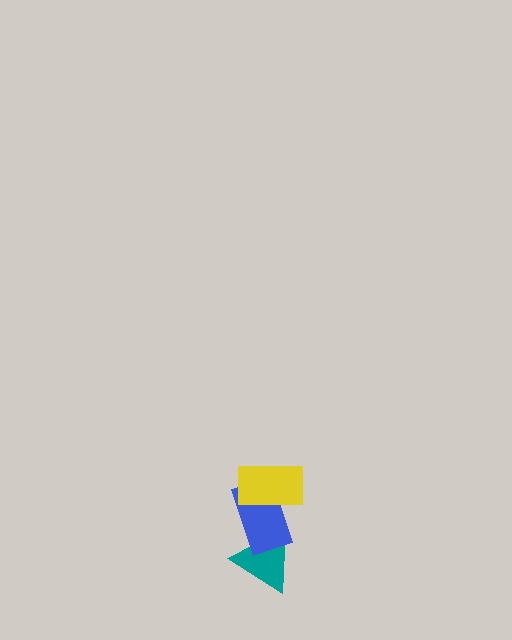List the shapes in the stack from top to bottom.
From top to bottom: the yellow rectangle, the blue rectangle, the teal triangle.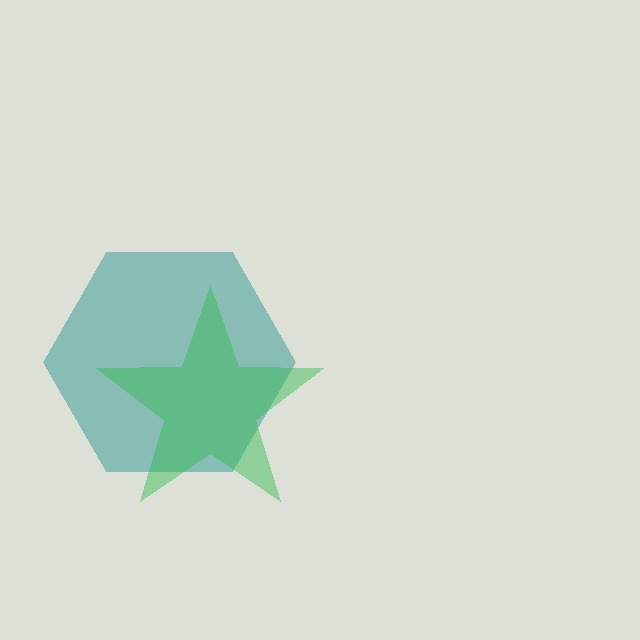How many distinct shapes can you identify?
There are 2 distinct shapes: a teal hexagon, a green star.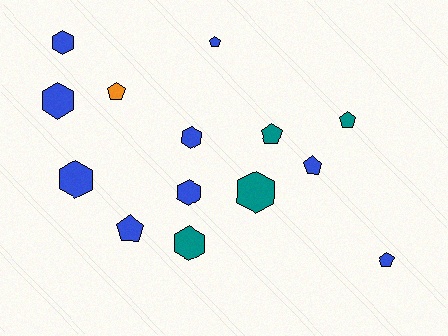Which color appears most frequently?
Blue, with 9 objects.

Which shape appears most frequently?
Pentagon, with 7 objects.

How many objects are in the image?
There are 14 objects.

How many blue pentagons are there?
There are 4 blue pentagons.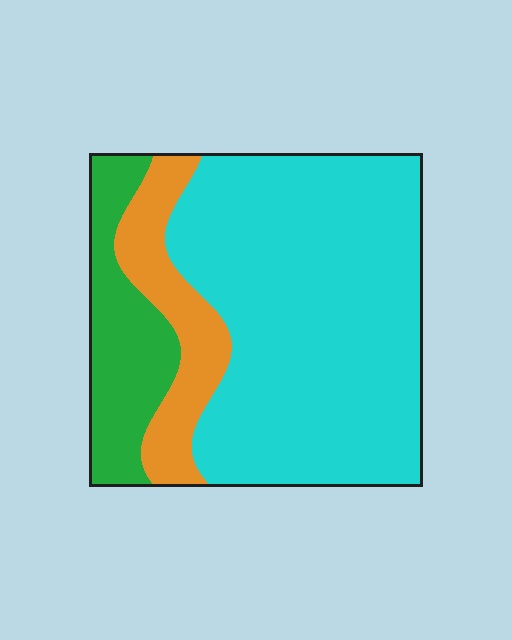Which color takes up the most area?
Cyan, at roughly 65%.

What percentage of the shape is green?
Green covers around 15% of the shape.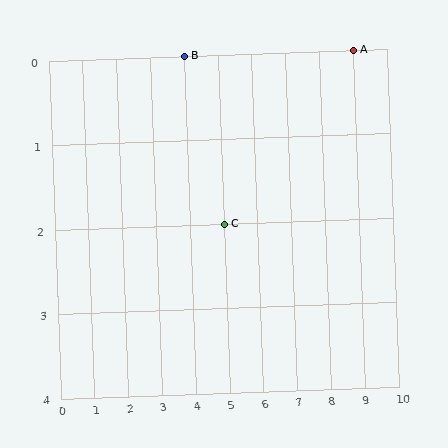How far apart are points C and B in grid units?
Points C and B are 1 column and 2 rows apart (about 2.2 grid units diagonally).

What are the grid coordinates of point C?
Point C is at grid coordinates (5, 2).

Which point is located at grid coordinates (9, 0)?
Point A is at (9, 0).